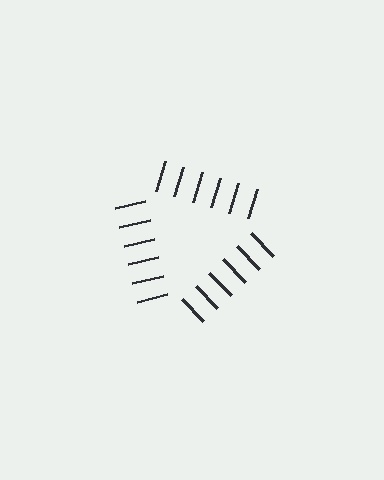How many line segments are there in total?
18 — 6 along each of the 3 edges.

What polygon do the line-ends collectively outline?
An illusory triangle — the line segments terminate on its edges but no continuous stroke is drawn.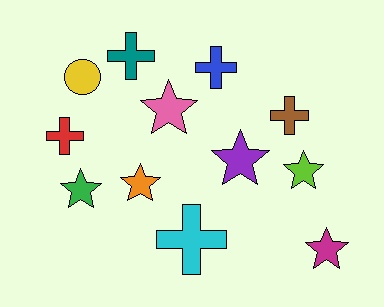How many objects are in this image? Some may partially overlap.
There are 12 objects.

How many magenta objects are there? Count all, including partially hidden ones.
There is 1 magenta object.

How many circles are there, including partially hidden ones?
There is 1 circle.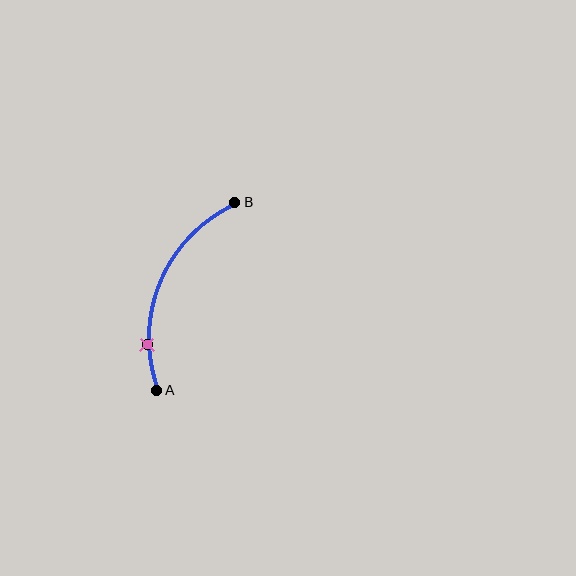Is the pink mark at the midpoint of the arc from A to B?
No. The pink mark lies on the arc but is closer to endpoint A. The arc midpoint would be at the point on the curve equidistant along the arc from both A and B.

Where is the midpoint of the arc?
The arc midpoint is the point on the curve farthest from the straight line joining A and B. It sits to the left of that line.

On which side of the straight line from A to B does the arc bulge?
The arc bulges to the left of the straight line connecting A and B.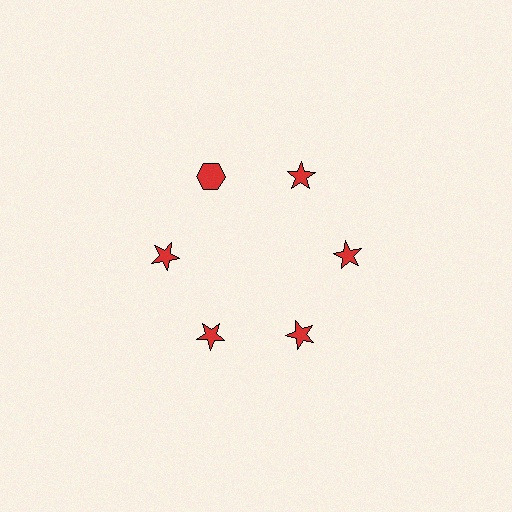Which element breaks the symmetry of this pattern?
The red hexagon at roughly the 11 o'clock position breaks the symmetry. All other shapes are red stars.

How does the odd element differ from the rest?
It has a different shape: hexagon instead of star.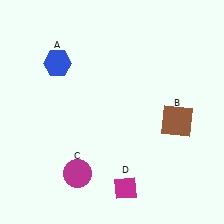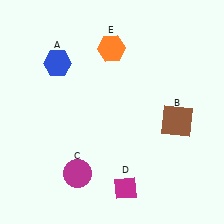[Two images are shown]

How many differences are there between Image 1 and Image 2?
There is 1 difference between the two images.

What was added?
An orange hexagon (E) was added in Image 2.